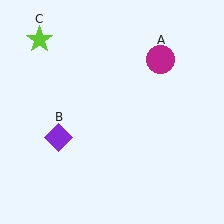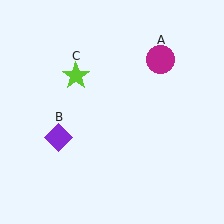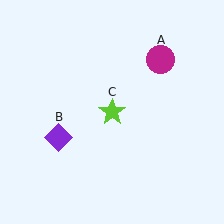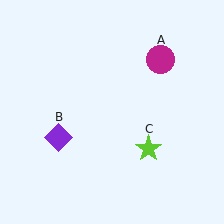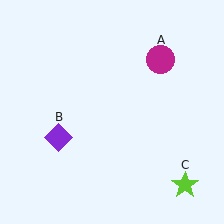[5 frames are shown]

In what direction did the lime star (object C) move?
The lime star (object C) moved down and to the right.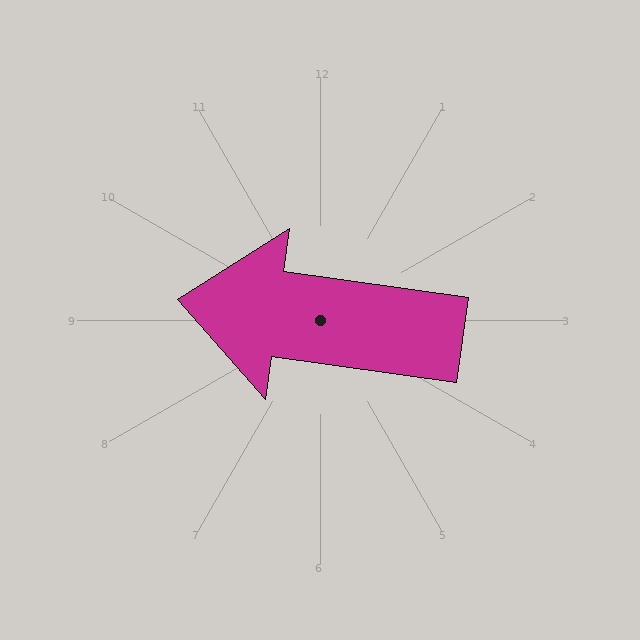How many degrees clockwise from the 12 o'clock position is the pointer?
Approximately 278 degrees.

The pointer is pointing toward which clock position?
Roughly 9 o'clock.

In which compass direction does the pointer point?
West.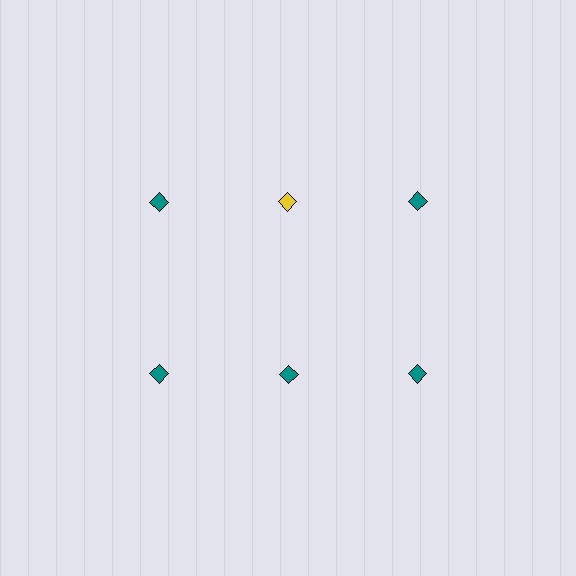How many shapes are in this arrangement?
There are 6 shapes arranged in a grid pattern.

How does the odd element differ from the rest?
It has a different color: yellow instead of teal.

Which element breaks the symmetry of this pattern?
The yellow diamond in the top row, second from left column breaks the symmetry. All other shapes are teal diamonds.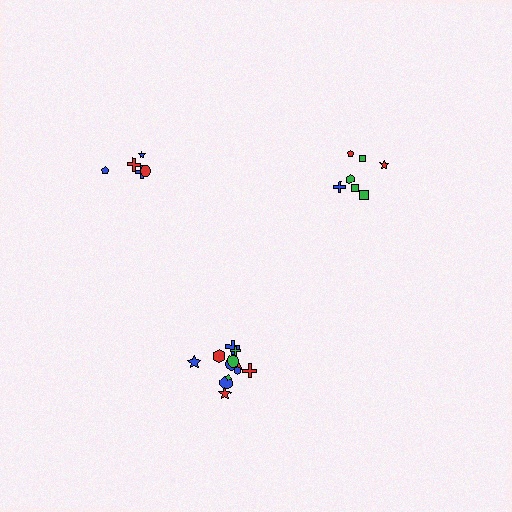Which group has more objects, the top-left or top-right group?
The top-right group.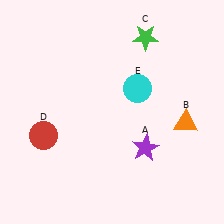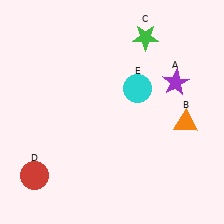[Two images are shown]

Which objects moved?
The objects that moved are: the purple star (A), the red circle (D).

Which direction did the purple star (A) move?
The purple star (A) moved up.